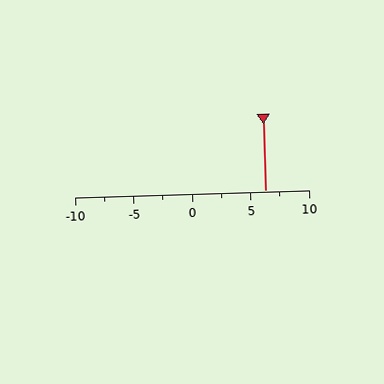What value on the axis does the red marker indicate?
The marker indicates approximately 6.2.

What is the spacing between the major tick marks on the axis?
The major ticks are spaced 5 apart.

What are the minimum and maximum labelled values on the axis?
The axis runs from -10 to 10.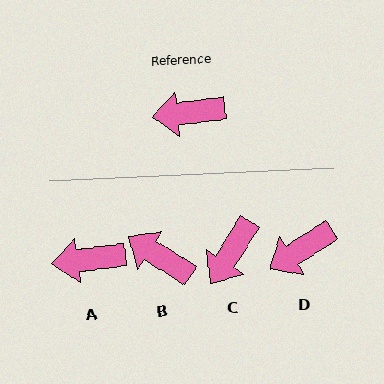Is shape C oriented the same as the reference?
No, it is off by about 50 degrees.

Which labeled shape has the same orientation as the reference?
A.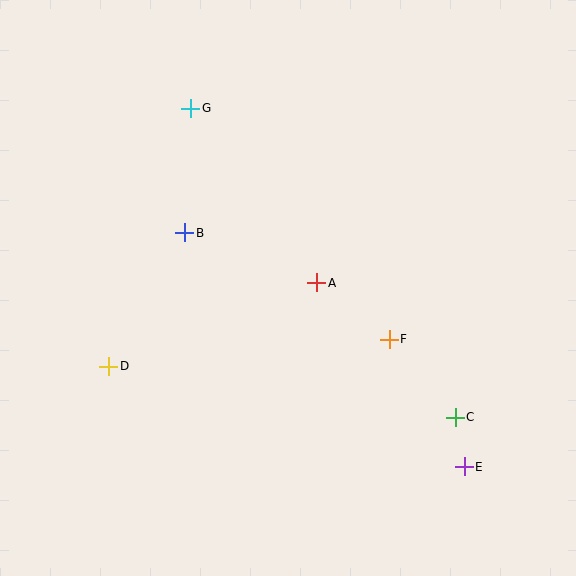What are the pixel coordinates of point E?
Point E is at (464, 467).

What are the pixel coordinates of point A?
Point A is at (317, 283).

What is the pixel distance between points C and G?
The distance between C and G is 407 pixels.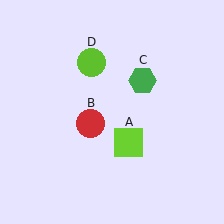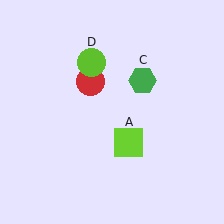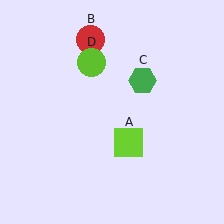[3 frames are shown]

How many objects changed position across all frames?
1 object changed position: red circle (object B).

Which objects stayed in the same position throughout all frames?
Lime square (object A) and green hexagon (object C) and lime circle (object D) remained stationary.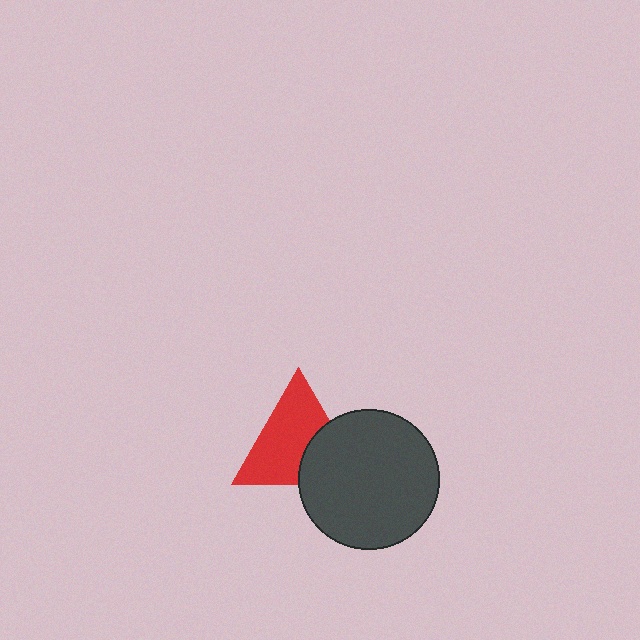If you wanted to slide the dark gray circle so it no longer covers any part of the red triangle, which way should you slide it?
Slide it toward the lower-right — that is the most direct way to separate the two shapes.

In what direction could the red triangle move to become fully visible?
The red triangle could move toward the upper-left. That would shift it out from behind the dark gray circle entirely.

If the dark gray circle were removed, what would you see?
You would see the complete red triangle.